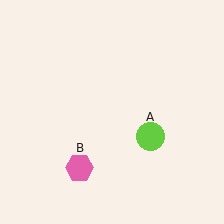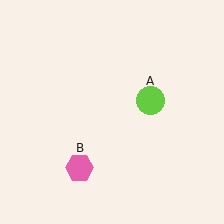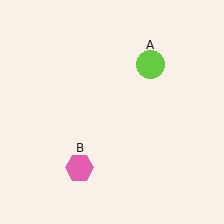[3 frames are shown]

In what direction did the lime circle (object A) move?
The lime circle (object A) moved up.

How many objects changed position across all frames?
1 object changed position: lime circle (object A).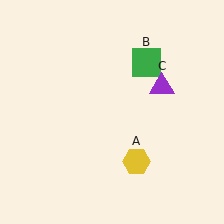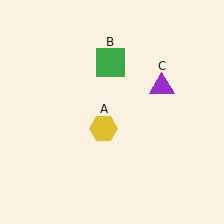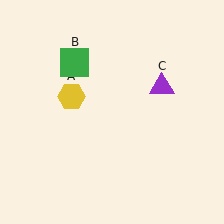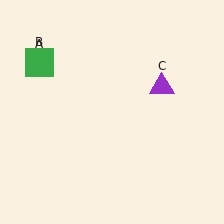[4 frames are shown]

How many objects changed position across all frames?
2 objects changed position: yellow hexagon (object A), green square (object B).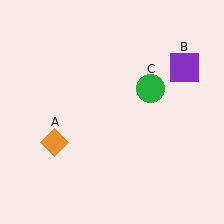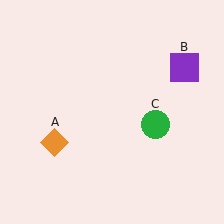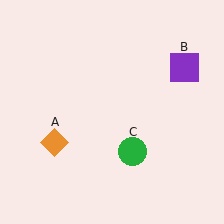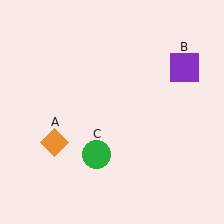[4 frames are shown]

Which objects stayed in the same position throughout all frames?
Orange diamond (object A) and purple square (object B) remained stationary.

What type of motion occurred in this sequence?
The green circle (object C) rotated clockwise around the center of the scene.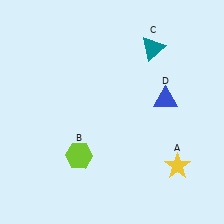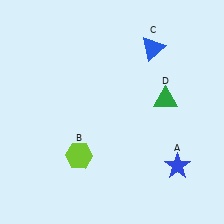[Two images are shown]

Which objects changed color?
A changed from yellow to blue. C changed from teal to blue. D changed from blue to green.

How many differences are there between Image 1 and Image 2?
There are 3 differences between the two images.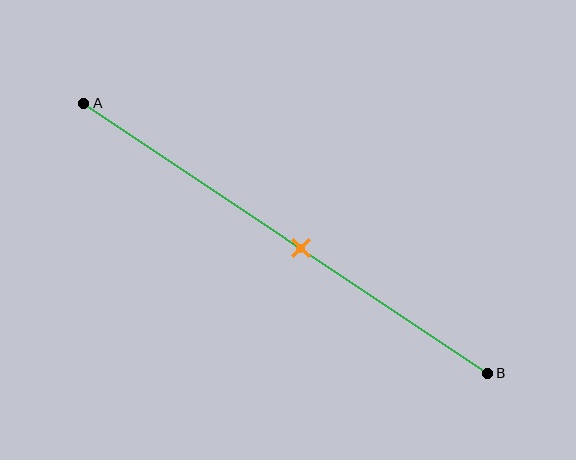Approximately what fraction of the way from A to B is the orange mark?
The orange mark is approximately 55% of the way from A to B.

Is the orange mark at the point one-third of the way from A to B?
No, the mark is at about 55% from A, not at the 33% one-third point.